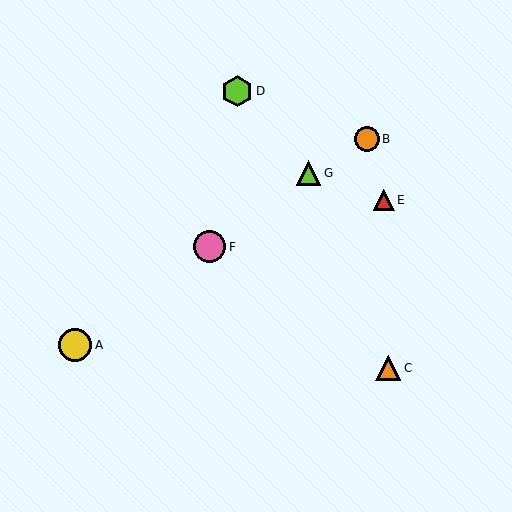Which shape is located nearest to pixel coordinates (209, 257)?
The pink circle (labeled F) at (210, 247) is nearest to that location.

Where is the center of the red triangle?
The center of the red triangle is at (384, 200).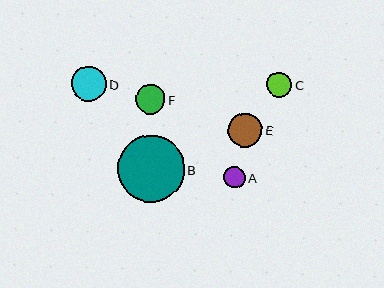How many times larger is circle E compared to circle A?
Circle E is approximately 1.6 times the size of circle A.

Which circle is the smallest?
Circle A is the smallest with a size of approximately 21 pixels.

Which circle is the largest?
Circle B is the largest with a size of approximately 67 pixels.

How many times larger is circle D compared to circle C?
Circle D is approximately 1.4 times the size of circle C.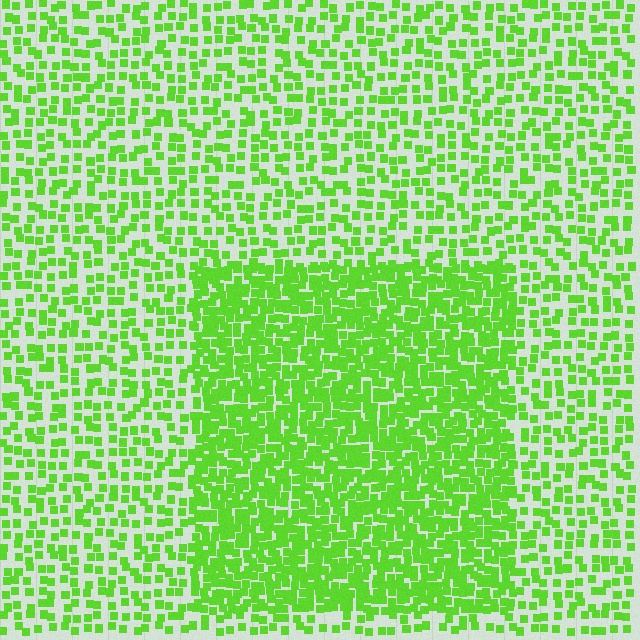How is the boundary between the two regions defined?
The boundary is defined by a change in element density (approximately 2.1x ratio). All elements are the same color, size, and shape.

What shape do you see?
I see a rectangle.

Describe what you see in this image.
The image contains small lime elements arranged at two different densities. A rectangle-shaped region is visible where the elements are more densely packed than the surrounding area.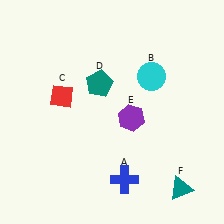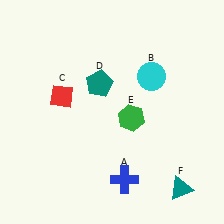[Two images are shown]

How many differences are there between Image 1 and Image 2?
There is 1 difference between the two images.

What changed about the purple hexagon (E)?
In Image 1, E is purple. In Image 2, it changed to green.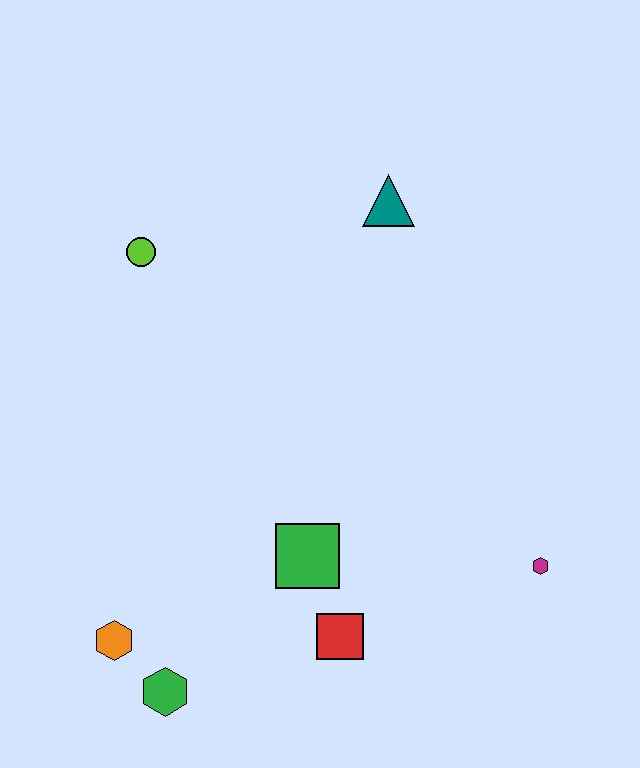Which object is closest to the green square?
The red square is closest to the green square.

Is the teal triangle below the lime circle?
No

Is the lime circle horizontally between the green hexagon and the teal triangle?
No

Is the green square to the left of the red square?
Yes